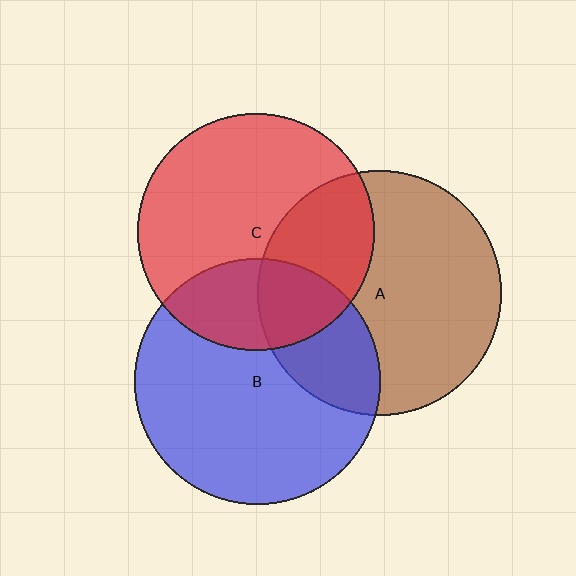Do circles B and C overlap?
Yes.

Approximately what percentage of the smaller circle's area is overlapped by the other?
Approximately 30%.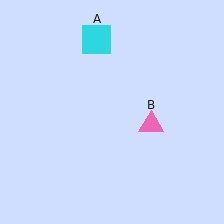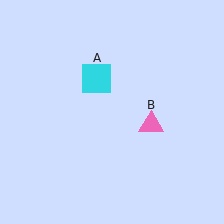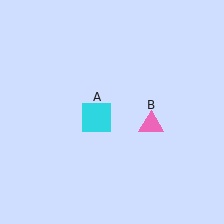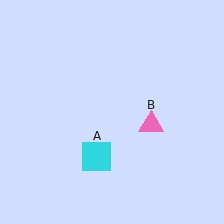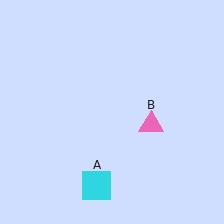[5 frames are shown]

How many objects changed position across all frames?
1 object changed position: cyan square (object A).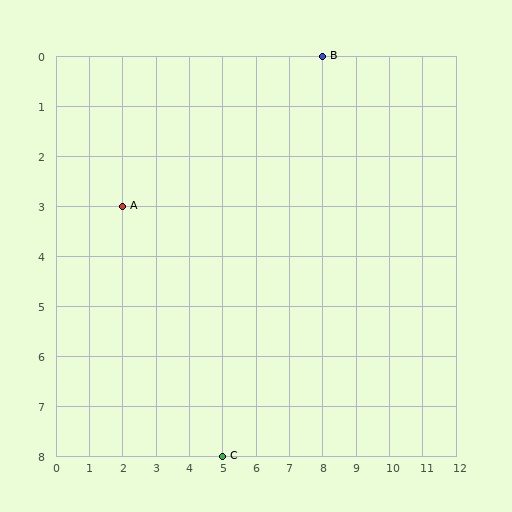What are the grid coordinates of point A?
Point A is at grid coordinates (2, 3).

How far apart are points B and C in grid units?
Points B and C are 3 columns and 8 rows apart (about 8.5 grid units diagonally).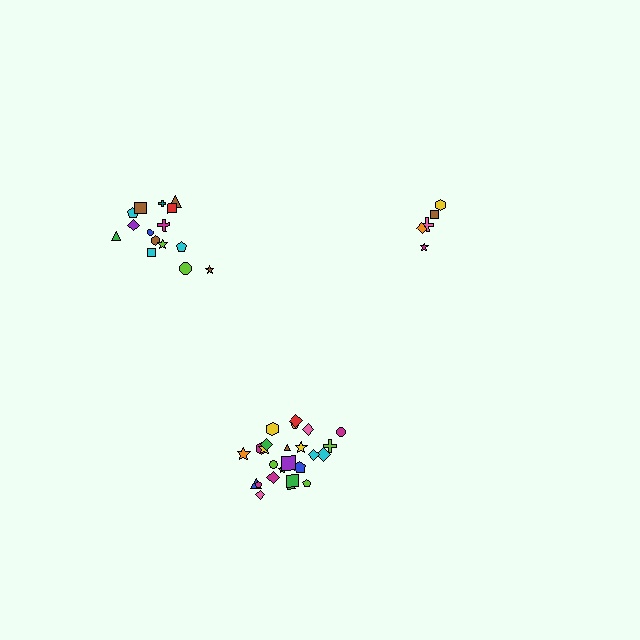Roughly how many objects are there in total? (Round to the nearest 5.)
Roughly 45 objects in total.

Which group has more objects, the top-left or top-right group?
The top-left group.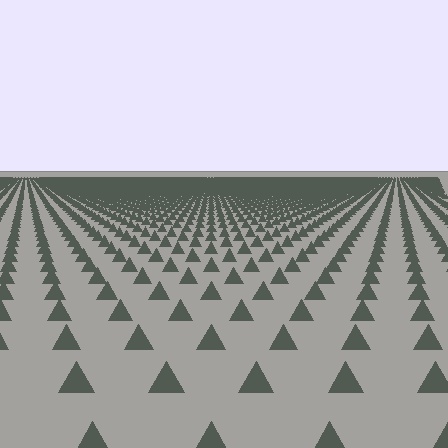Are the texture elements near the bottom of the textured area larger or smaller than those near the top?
Larger. Near the bottom, elements are closer to the viewer and appear at a bigger on-screen size.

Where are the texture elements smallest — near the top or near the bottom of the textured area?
Near the top.